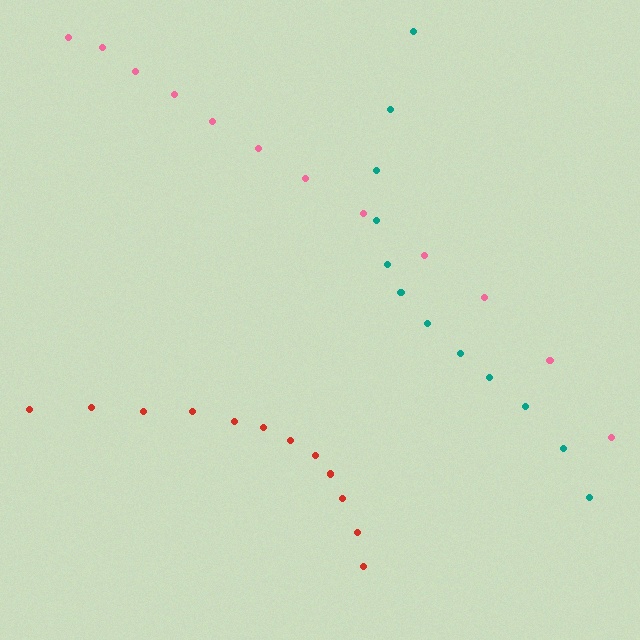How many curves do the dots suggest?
There are 3 distinct paths.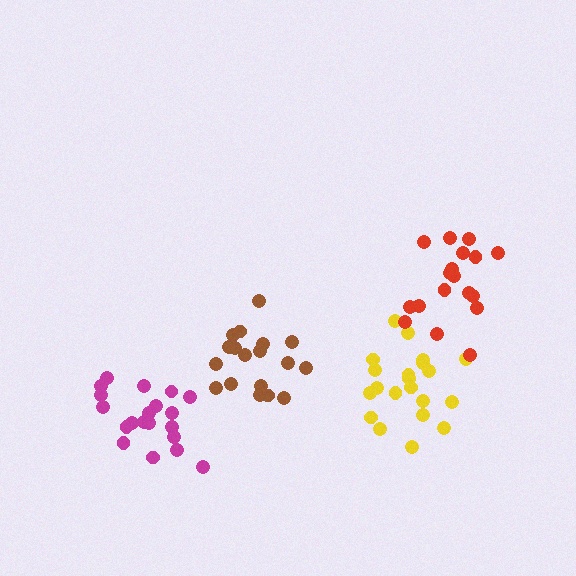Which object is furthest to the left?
The magenta cluster is leftmost.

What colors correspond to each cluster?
The clusters are colored: yellow, brown, red, magenta.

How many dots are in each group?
Group 1: 21 dots, Group 2: 18 dots, Group 3: 18 dots, Group 4: 20 dots (77 total).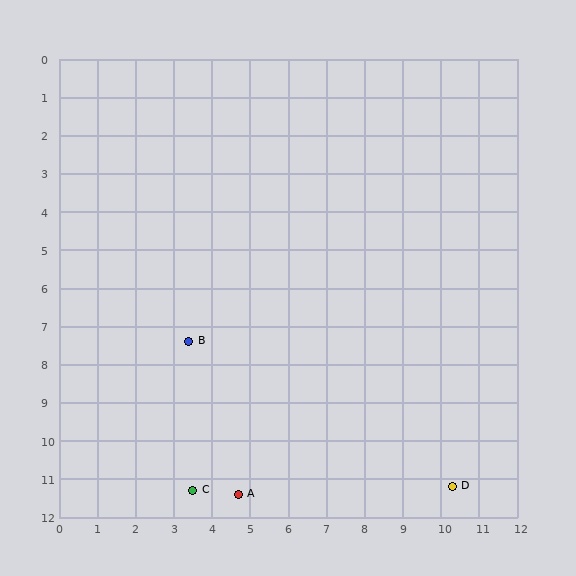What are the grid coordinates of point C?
Point C is at approximately (3.5, 11.3).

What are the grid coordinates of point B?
Point B is at approximately (3.4, 7.4).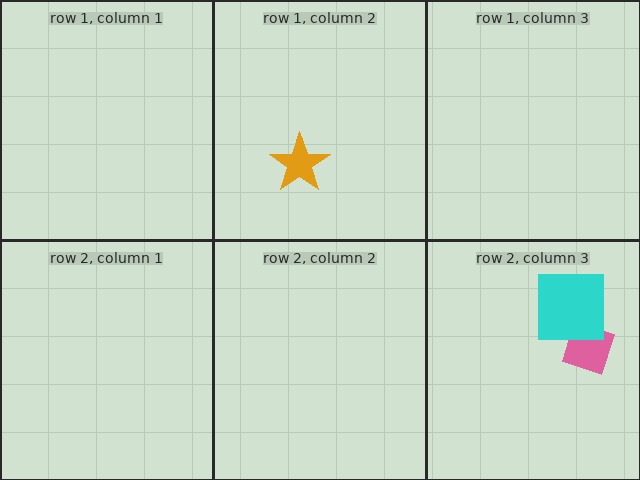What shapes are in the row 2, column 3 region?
The pink diamond, the cyan square.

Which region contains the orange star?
The row 1, column 2 region.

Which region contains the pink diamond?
The row 2, column 3 region.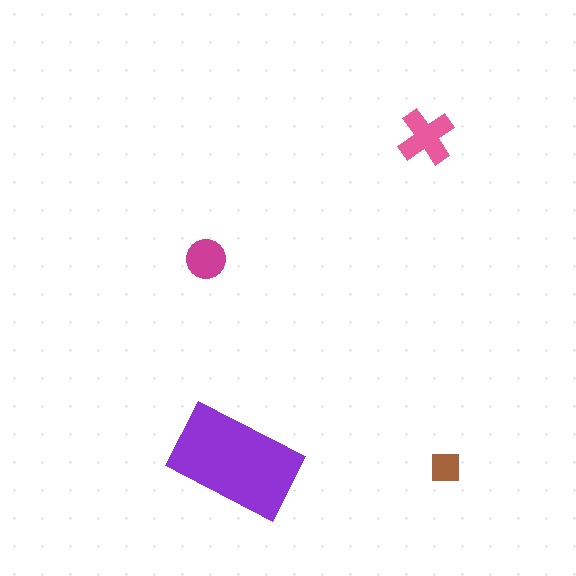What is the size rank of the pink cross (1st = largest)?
2nd.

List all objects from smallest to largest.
The brown square, the magenta circle, the pink cross, the purple rectangle.